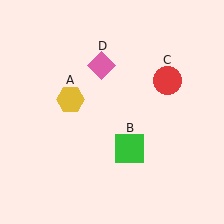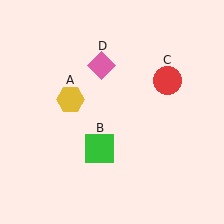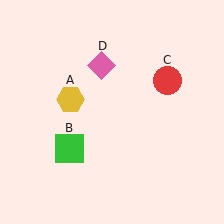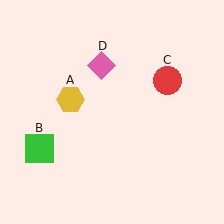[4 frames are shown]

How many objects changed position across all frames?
1 object changed position: green square (object B).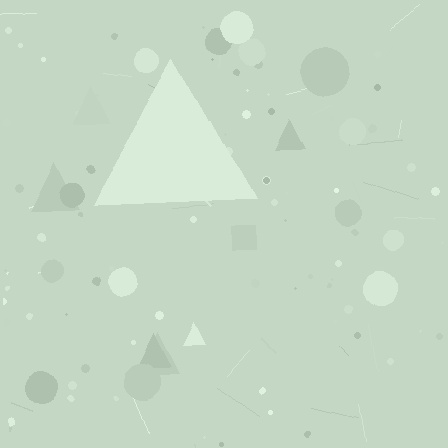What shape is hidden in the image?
A triangle is hidden in the image.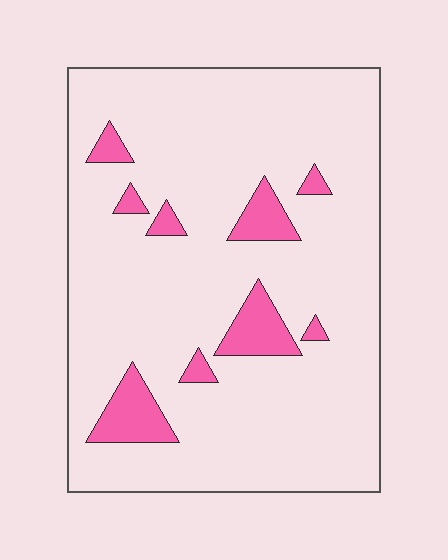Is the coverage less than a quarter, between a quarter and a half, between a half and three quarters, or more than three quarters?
Less than a quarter.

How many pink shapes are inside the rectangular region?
9.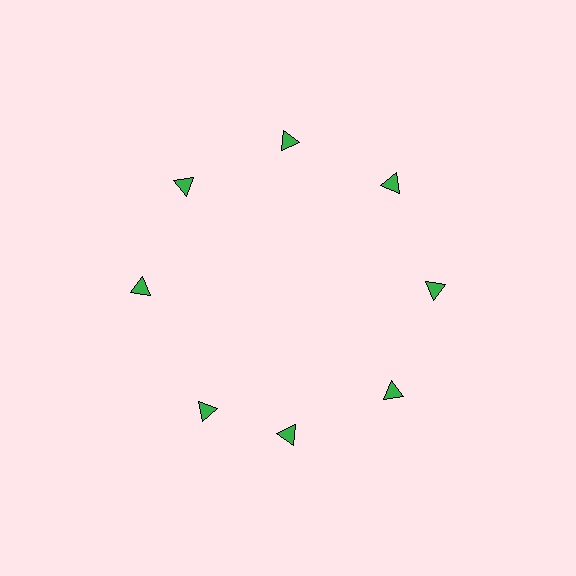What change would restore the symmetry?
The symmetry would be restored by rotating it back into even spacing with its neighbors so that all 8 triangles sit at equal angles and equal distance from the center.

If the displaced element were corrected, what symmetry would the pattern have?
It would have 8-fold rotational symmetry — the pattern would map onto itself every 45 degrees.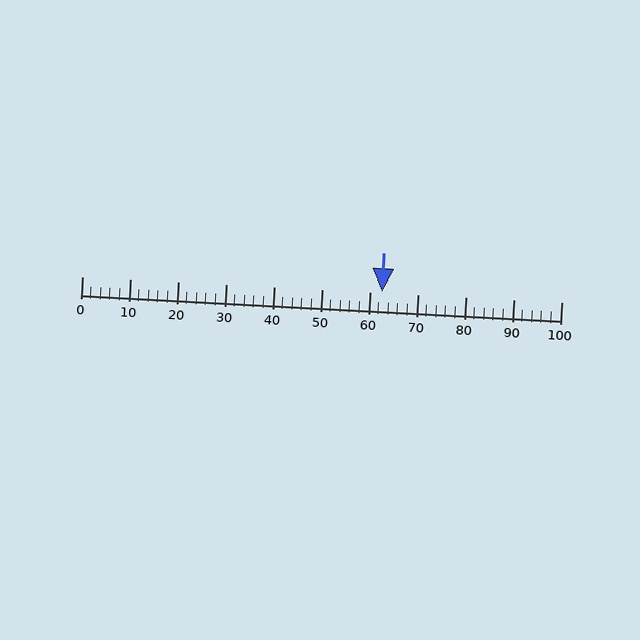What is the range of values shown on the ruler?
The ruler shows values from 0 to 100.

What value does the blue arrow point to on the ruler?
The blue arrow points to approximately 63.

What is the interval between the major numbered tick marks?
The major tick marks are spaced 10 units apart.